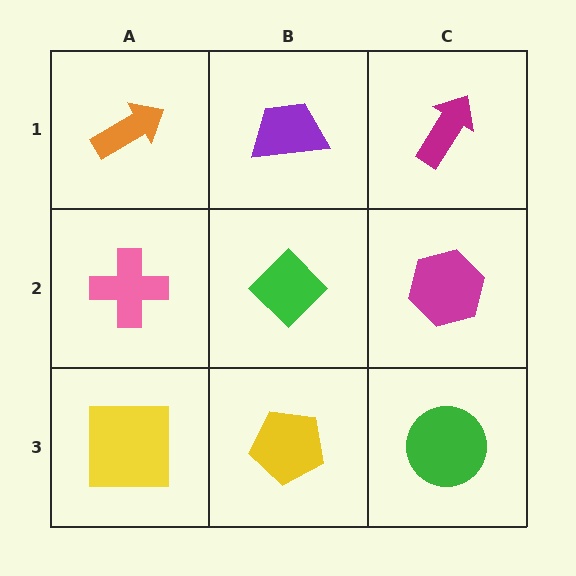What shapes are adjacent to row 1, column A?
A pink cross (row 2, column A), a purple trapezoid (row 1, column B).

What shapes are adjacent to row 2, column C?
A magenta arrow (row 1, column C), a green circle (row 3, column C), a green diamond (row 2, column B).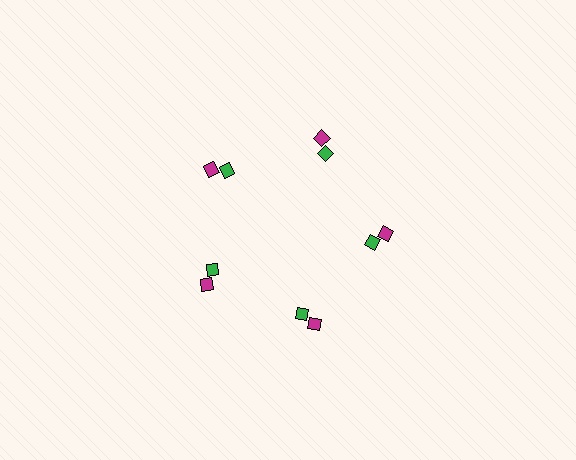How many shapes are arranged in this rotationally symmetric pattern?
There are 10 shapes, arranged in 5 groups of 2.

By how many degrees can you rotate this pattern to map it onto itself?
The pattern maps onto itself every 72 degrees of rotation.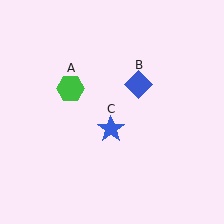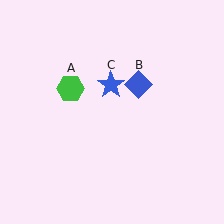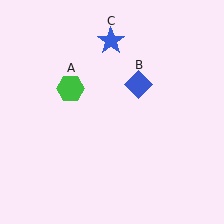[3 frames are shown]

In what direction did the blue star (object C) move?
The blue star (object C) moved up.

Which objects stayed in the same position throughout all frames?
Green hexagon (object A) and blue diamond (object B) remained stationary.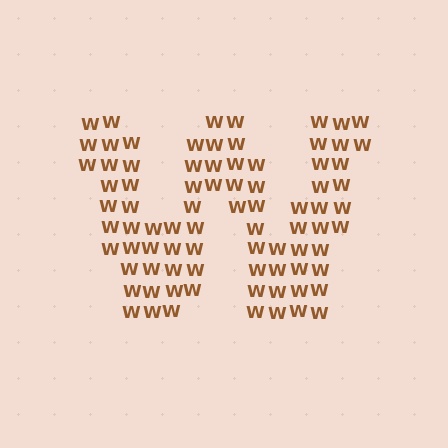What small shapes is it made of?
It is made of small letter W's.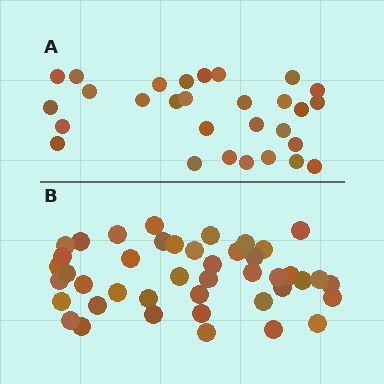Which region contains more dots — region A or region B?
Region B (the bottom region) has more dots.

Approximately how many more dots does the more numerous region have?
Region B has approximately 15 more dots than region A.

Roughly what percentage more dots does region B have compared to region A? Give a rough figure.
About 50% more.